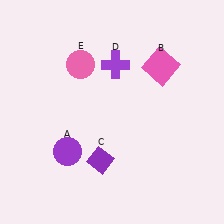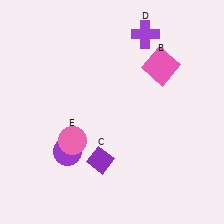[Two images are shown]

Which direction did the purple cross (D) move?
The purple cross (D) moved up.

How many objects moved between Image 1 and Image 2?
2 objects moved between the two images.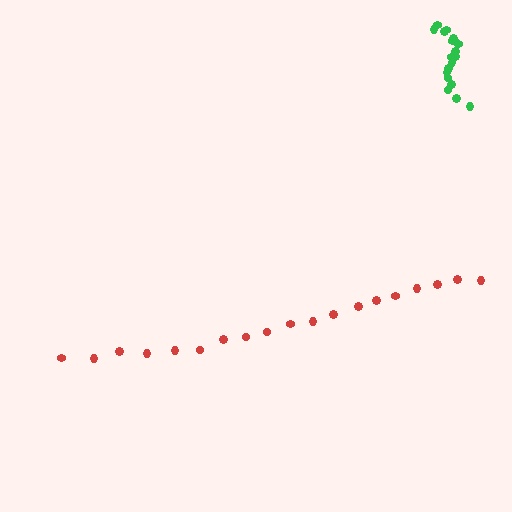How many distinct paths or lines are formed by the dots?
There are 2 distinct paths.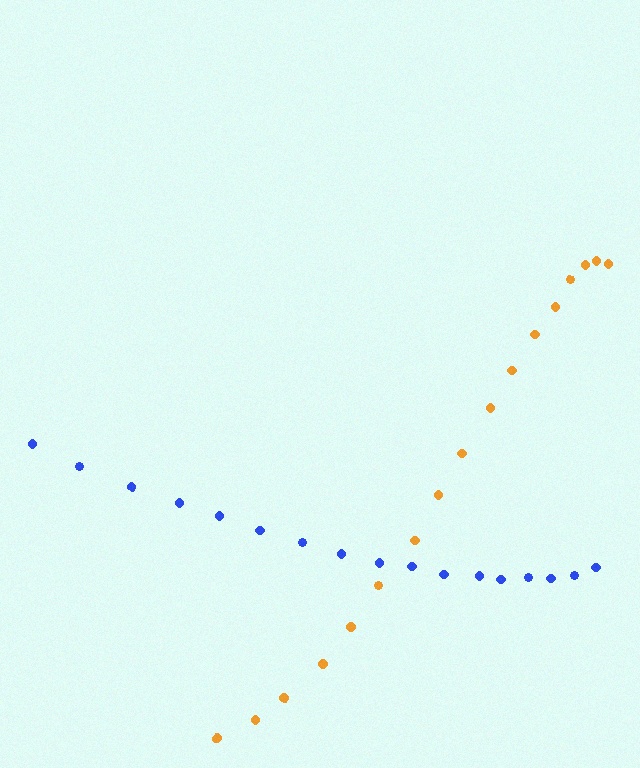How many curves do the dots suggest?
There are 2 distinct paths.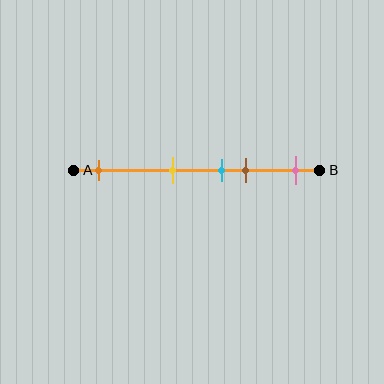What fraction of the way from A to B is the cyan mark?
The cyan mark is approximately 60% (0.6) of the way from A to B.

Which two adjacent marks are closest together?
The cyan and brown marks are the closest adjacent pair.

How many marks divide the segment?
There are 5 marks dividing the segment.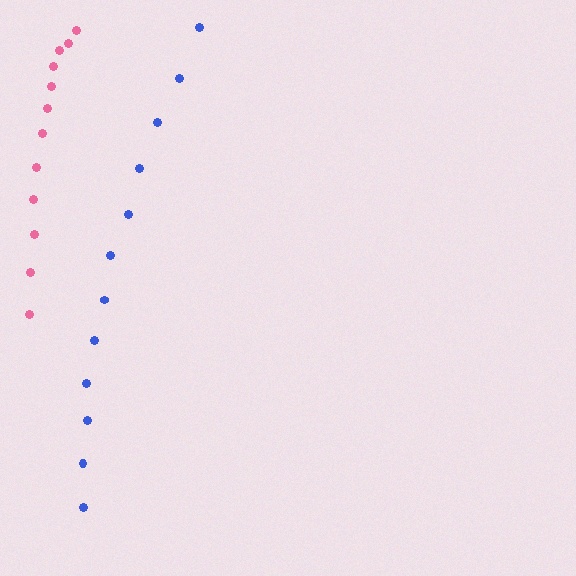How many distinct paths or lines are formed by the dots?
There are 2 distinct paths.